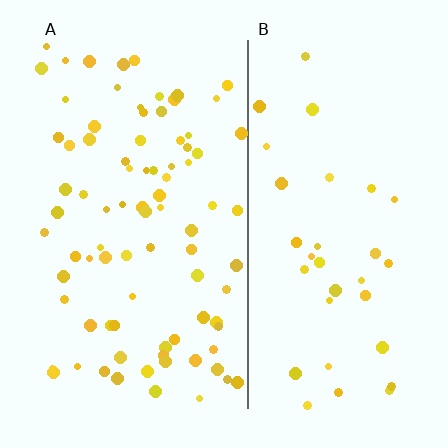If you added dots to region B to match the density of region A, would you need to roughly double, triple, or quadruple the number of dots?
Approximately double.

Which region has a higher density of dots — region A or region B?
A (the left).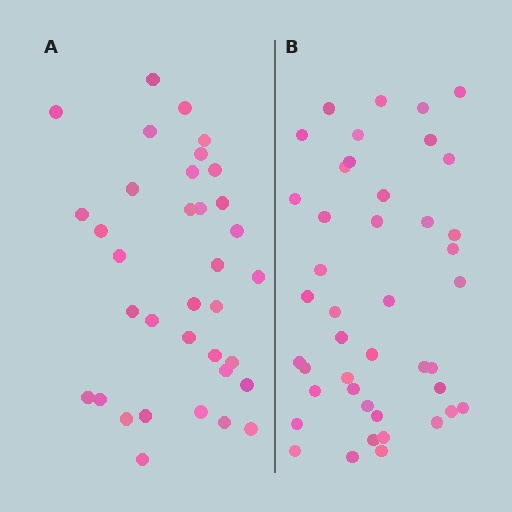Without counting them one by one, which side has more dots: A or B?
Region B (the right region) has more dots.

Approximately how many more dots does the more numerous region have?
Region B has roughly 8 or so more dots than region A.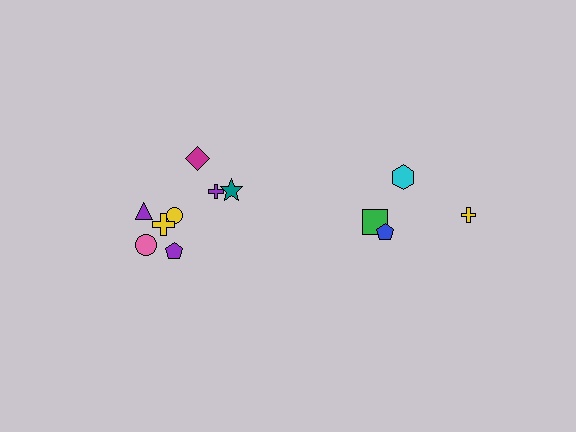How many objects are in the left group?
There are 8 objects.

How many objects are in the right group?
There are 4 objects.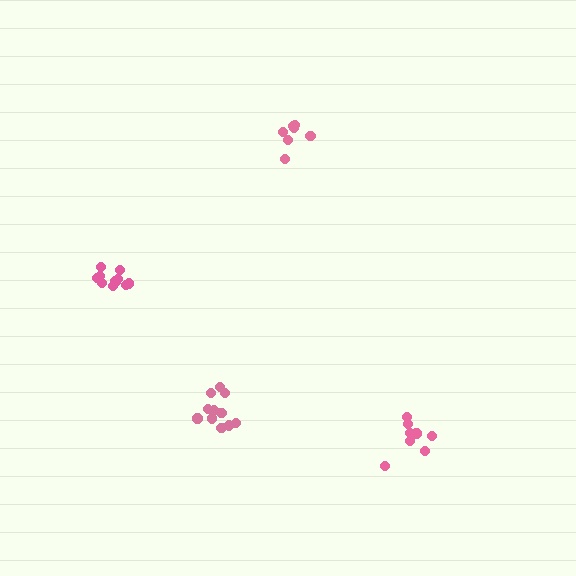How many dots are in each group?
Group 1: 8 dots, Group 2: 7 dots, Group 3: 11 dots, Group 4: 10 dots (36 total).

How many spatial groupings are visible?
There are 4 spatial groupings.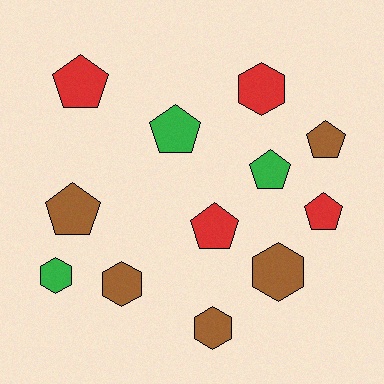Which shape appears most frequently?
Pentagon, with 7 objects.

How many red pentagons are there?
There are 3 red pentagons.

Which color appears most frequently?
Brown, with 5 objects.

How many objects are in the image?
There are 12 objects.